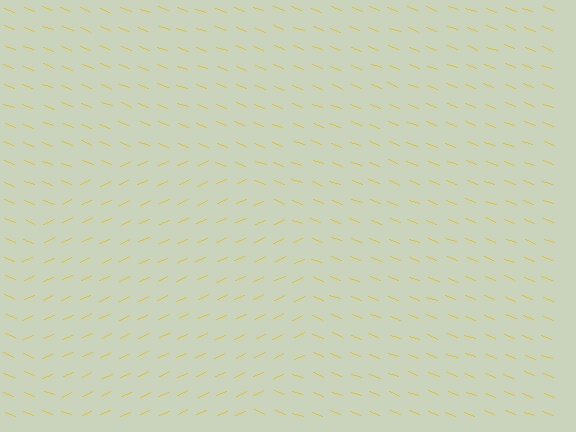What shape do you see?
I see a circle.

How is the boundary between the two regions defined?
The boundary is defined purely by a change in line orientation (approximately 45 degrees difference). All lines are the same color and thickness.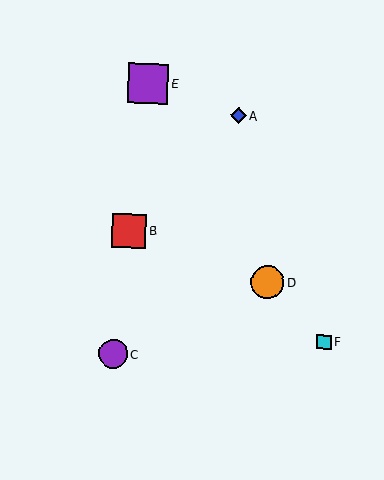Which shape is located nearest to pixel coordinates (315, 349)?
The cyan square (labeled F) at (324, 342) is nearest to that location.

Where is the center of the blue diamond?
The center of the blue diamond is at (239, 115).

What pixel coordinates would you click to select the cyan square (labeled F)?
Click at (324, 342) to select the cyan square F.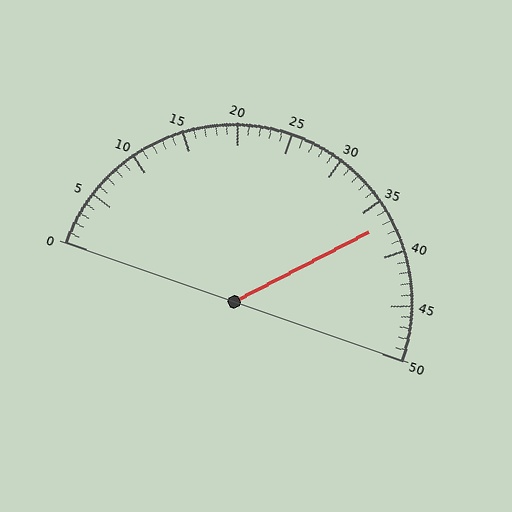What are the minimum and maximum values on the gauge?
The gauge ranges from 0 to 50.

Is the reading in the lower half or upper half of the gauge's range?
The reading is in the upper half of the range (0 to 50).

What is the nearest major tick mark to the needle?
The nearest major tick mark is 35.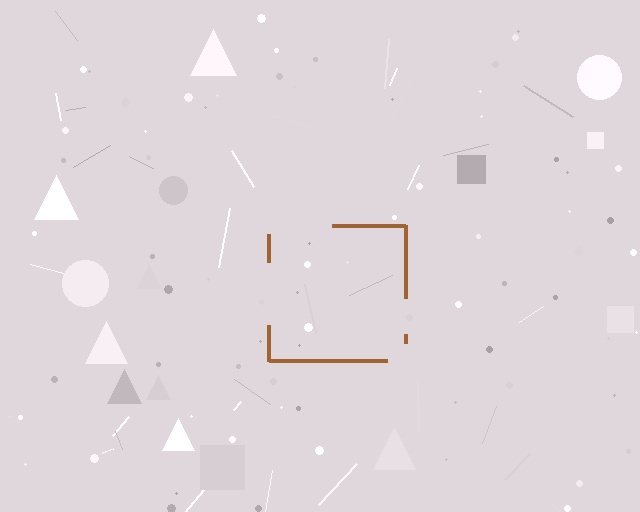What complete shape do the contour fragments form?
The contour fragments form a square.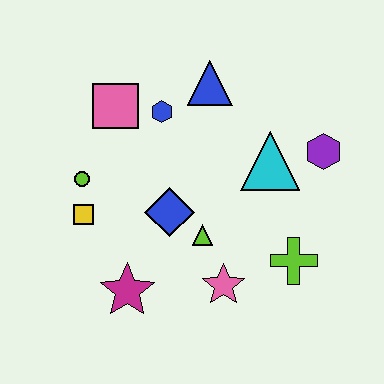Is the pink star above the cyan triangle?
No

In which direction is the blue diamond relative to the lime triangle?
The blue diamond is to the left of the lime triangle.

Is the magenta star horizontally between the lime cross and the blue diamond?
No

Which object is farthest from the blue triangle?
The magenta star is farthest from the blue triangle.